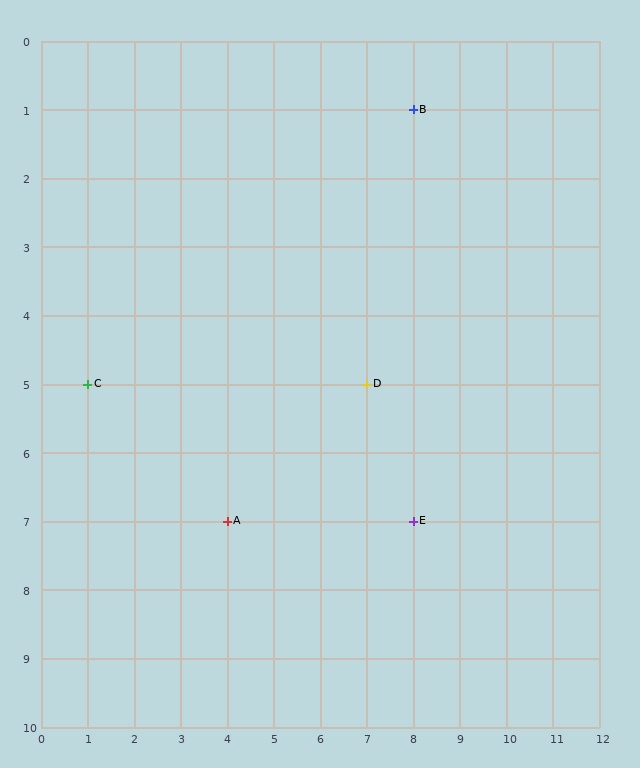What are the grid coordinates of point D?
Point D is at grid coordinates (7, 5).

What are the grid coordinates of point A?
Point A is at grid coordinates (4, 7).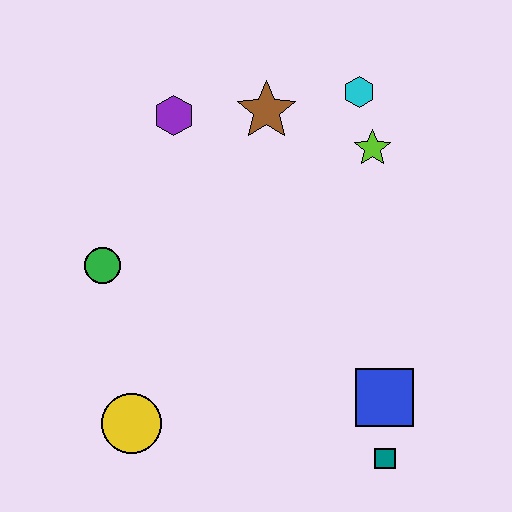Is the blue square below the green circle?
Yes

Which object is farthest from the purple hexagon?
The teal square is farthest from the purple hexagon.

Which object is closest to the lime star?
The cyan hexagon is closest to the lime star.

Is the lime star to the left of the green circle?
No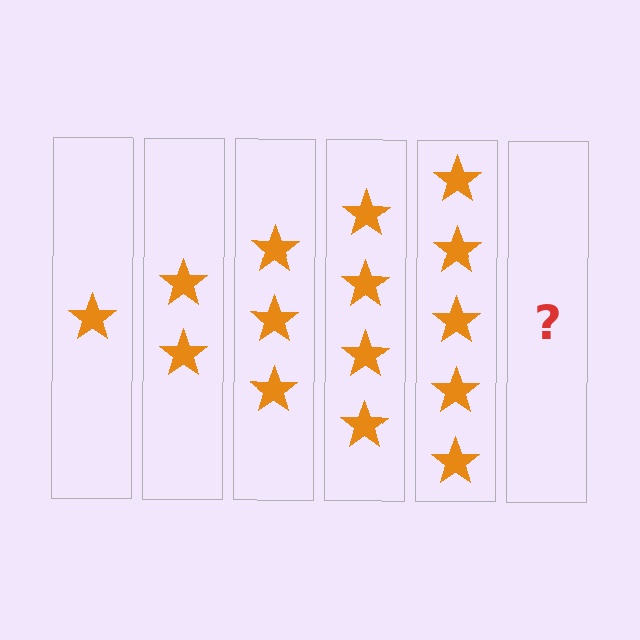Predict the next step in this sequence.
The next step is 6 stars.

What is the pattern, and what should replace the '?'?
The pattern is that each step adds one more star. The '?' should be 6 stars.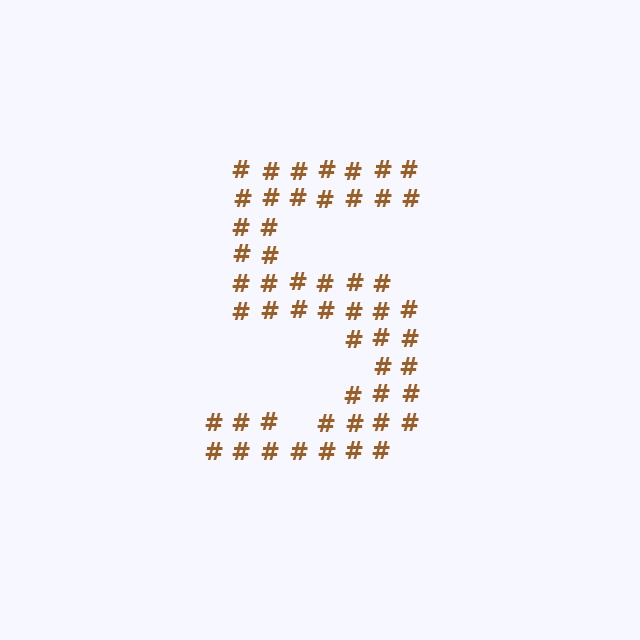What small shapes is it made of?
It is made of small hash symbols.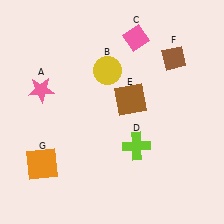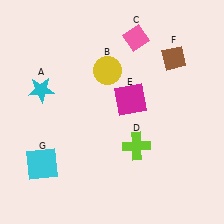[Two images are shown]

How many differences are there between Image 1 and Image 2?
There are 3 differences between the two images.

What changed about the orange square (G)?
In Image 1, G is orange. In Image 2, it changed to cyan.